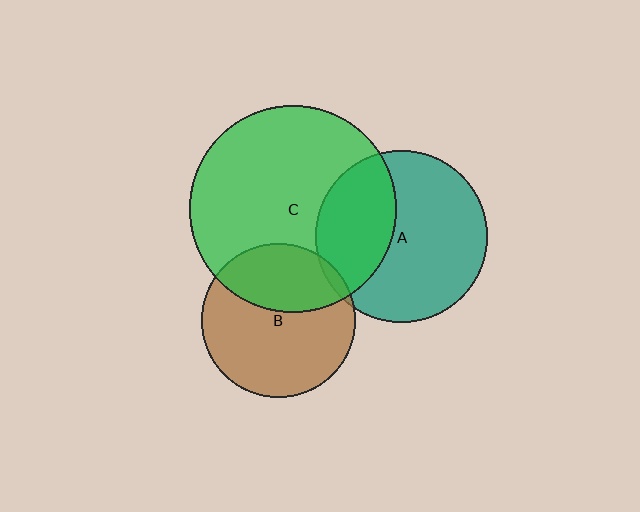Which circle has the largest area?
Circle C (green).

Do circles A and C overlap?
Yes.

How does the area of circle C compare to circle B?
Approximately 1.8 times.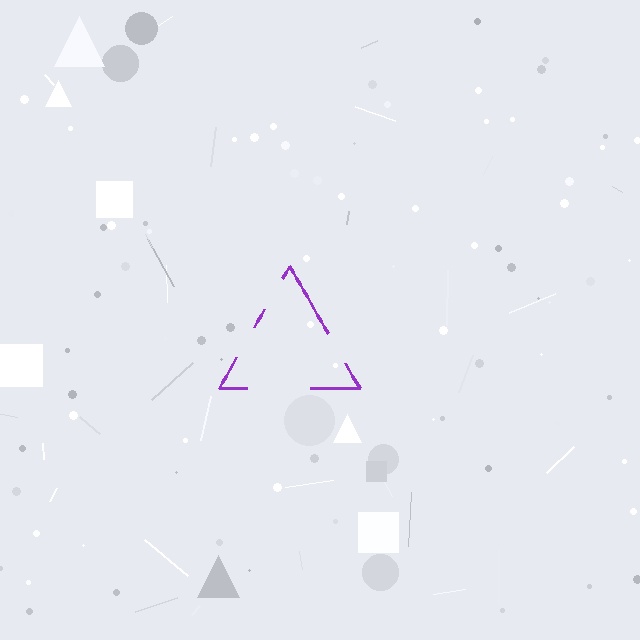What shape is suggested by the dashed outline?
The dashed outline suggests a triangle.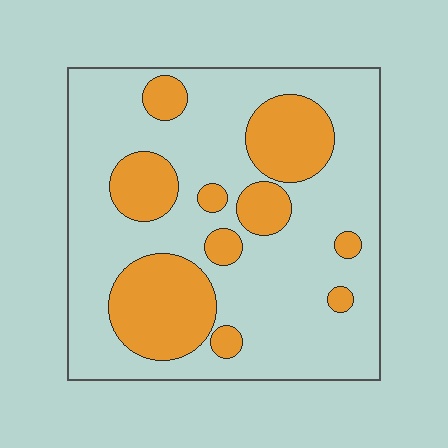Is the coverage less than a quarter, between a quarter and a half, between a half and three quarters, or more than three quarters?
Between a quarter and a half.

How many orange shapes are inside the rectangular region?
10.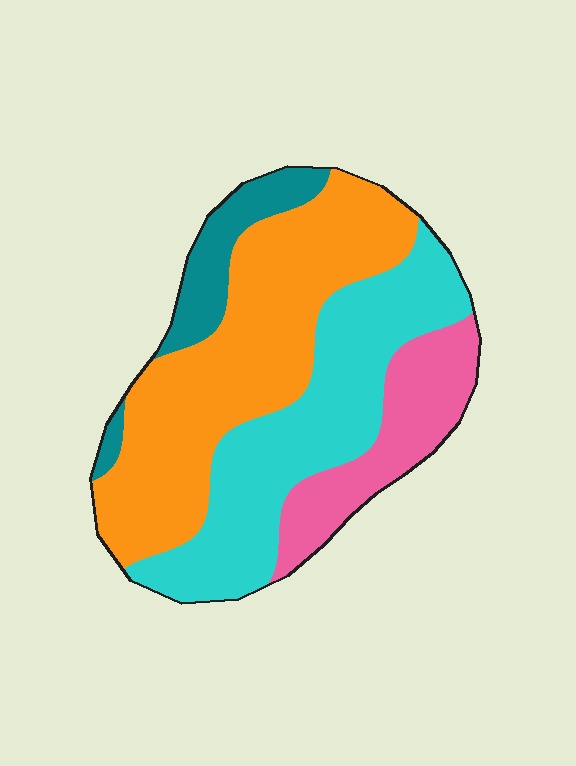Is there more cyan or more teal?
Cyan.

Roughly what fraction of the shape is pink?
Pink takes up less than a sixth of the shape.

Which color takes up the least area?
Teal, at roughly 10%.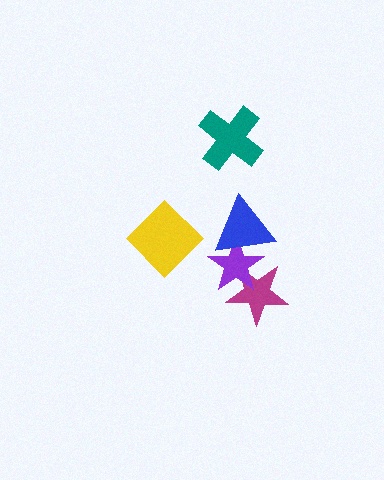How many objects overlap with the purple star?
2 objects overlap with the purple star.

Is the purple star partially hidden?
Yes, it is partially covered by another shape.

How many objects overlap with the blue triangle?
1 object overlaps with the blue triangle.